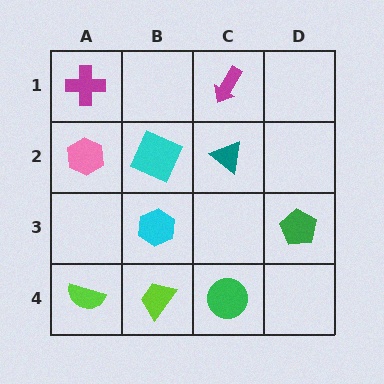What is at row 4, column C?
A green circle.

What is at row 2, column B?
A cyan square.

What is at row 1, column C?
A magenta arrow.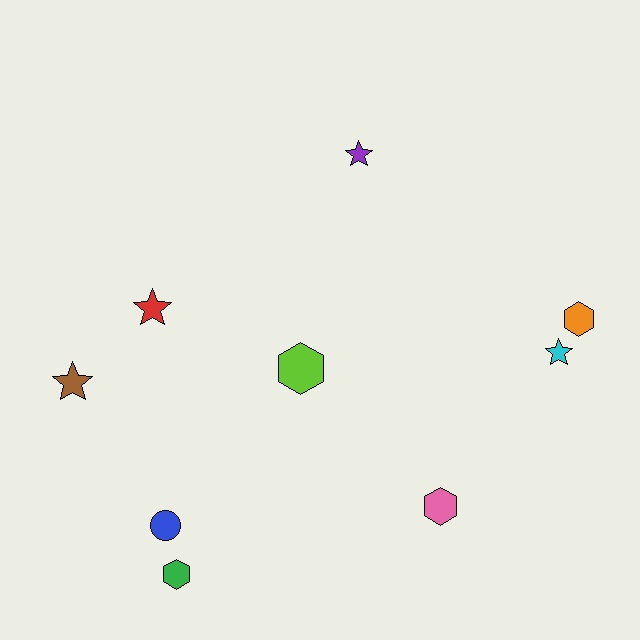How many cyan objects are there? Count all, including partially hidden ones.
There is 1 cyan object.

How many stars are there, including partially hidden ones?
There are 4 stars.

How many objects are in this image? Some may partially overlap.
There are 9 objects.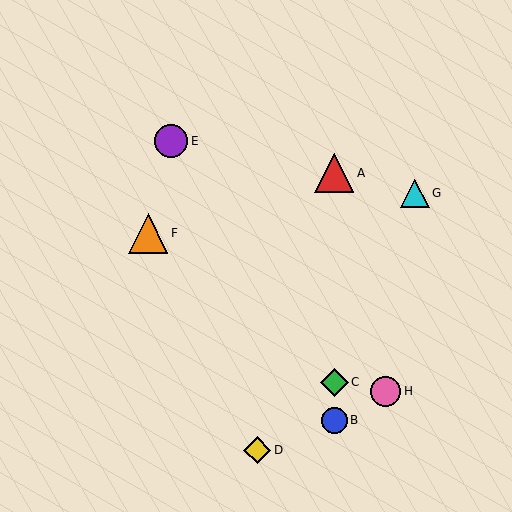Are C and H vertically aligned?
No, C is at x≈334 and H is at x≈386.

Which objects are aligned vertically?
Objects A, B, C are aligned vertically.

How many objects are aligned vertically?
3 objects (A, B, C) are aligned vertically.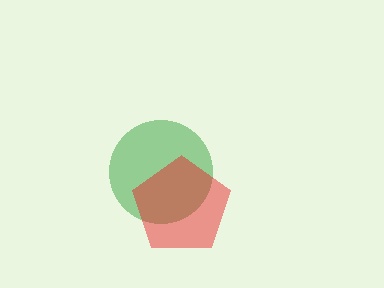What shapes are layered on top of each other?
The layered shapes are: a green circle, a red pentagon.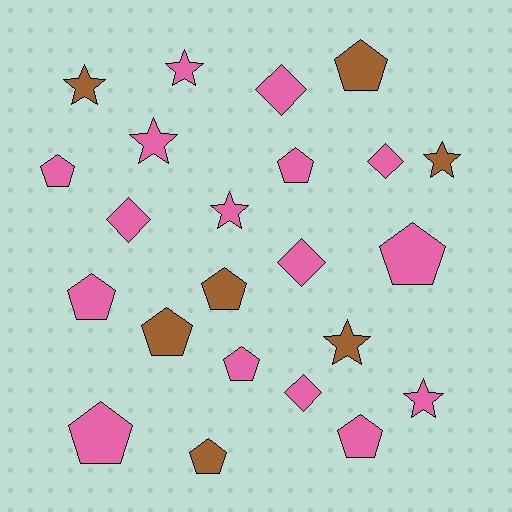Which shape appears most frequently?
Pentagon, with 11 objects.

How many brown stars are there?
There are 3 brown stars.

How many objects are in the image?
There are 23 objects.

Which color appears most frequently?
Pink, with 16 objects.